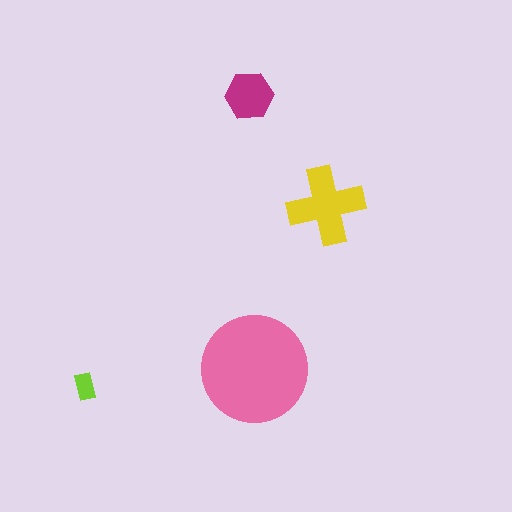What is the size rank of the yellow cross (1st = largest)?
2nd.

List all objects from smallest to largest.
The lime rectangle, the magenta hexagon, the yellow cross, the pink circle.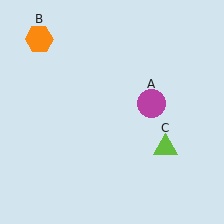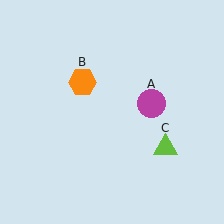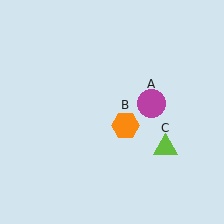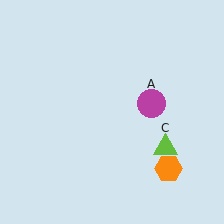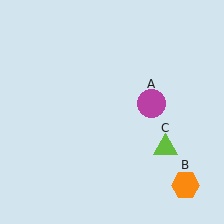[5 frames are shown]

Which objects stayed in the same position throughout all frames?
Magenta circle (object A) and lime triangle (object C) remained stationary.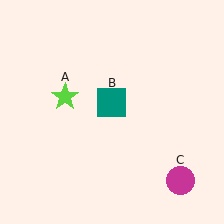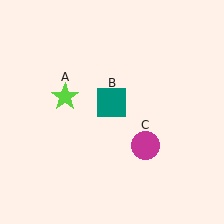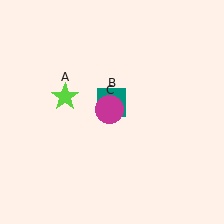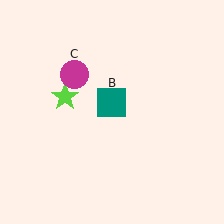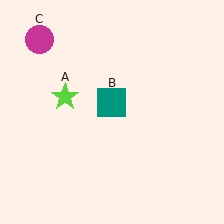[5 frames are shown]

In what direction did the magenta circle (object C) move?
The magenta circle (object C) moved up and to the left.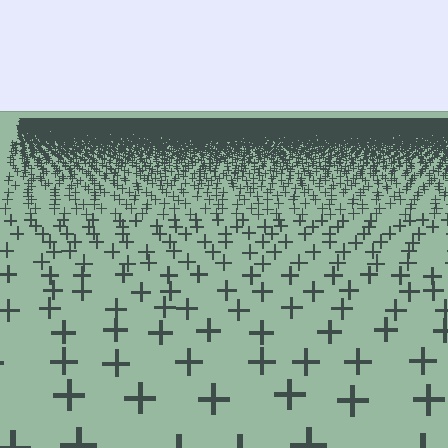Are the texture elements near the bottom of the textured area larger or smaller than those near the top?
Larger. Near the bottom, elements are closer to the viewer and appear at a bigger on-screen size.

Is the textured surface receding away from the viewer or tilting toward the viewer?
The surface is receding away from the viewer. Texture elements get smaller and denser toward the top.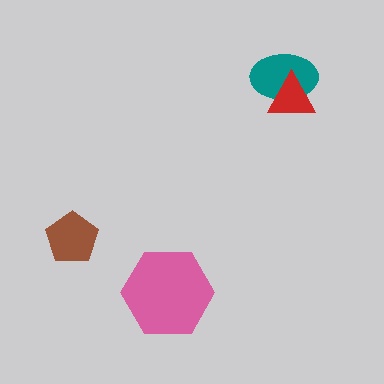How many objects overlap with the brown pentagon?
0 objects overlap with the brown pentagon.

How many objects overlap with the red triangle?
1 object overlaps with the red triangle.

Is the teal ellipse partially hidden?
Yes, it is partially covered by another shape.